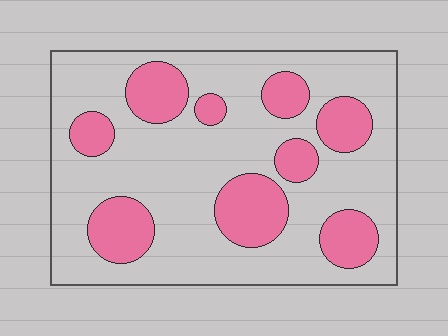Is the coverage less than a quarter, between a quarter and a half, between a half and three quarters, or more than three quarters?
Between a quarter and a half.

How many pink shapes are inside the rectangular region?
9.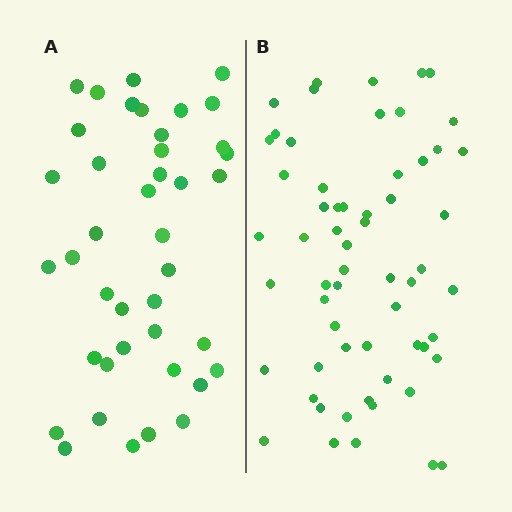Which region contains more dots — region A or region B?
Region B (the right region) has more dots.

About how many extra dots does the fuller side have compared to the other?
Region B has approximately 20 more dots than region A.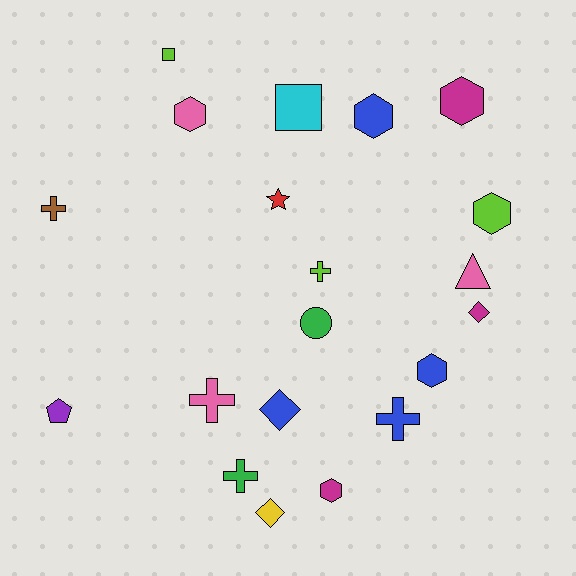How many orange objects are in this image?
There are no orange objects.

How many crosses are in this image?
There are 5 crosses.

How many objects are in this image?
There are 20 objects.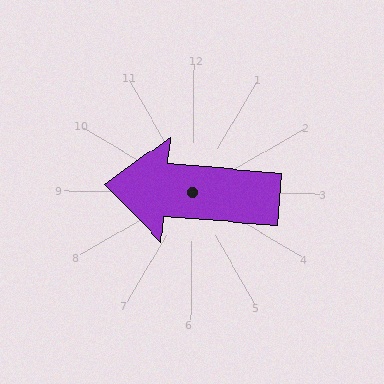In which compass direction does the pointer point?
West.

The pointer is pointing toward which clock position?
Roughly 9 o'clock.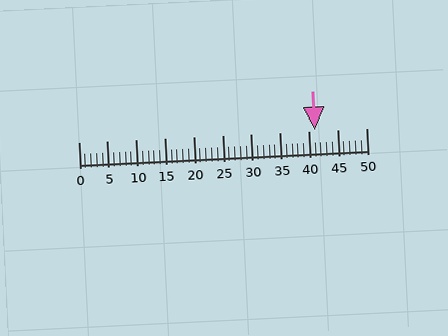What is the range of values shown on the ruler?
The ruler shows values from 0 to 50.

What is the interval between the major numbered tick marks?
The major tick marks are spaced 5 units apart.